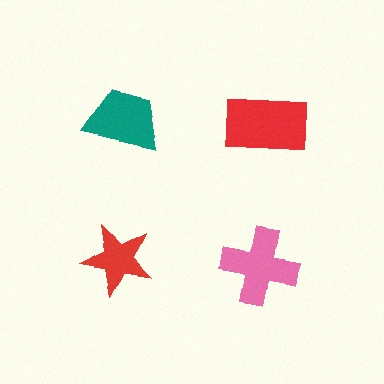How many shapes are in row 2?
2 shapes.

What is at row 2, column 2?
A pink cross.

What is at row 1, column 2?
A red rectangle.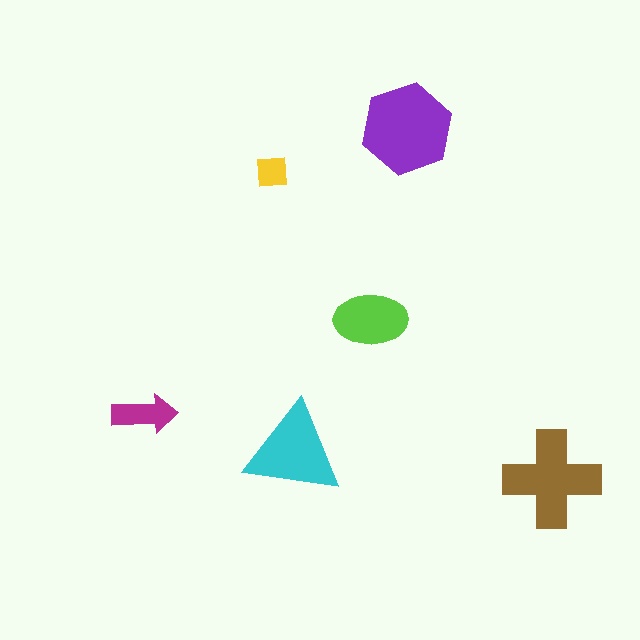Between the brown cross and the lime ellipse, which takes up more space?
The brown cross.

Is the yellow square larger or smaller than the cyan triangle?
Smaller.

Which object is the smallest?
The yellow square.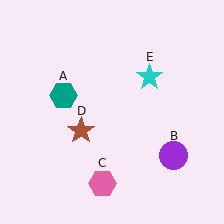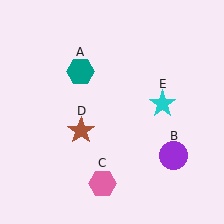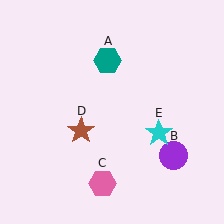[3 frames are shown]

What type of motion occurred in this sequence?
The teal hexagon (object A), cyan star (object E) rotated clockwise around the center of the scene.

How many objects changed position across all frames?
2 objects changed position: teal hexagon (object A), cyan star (object E).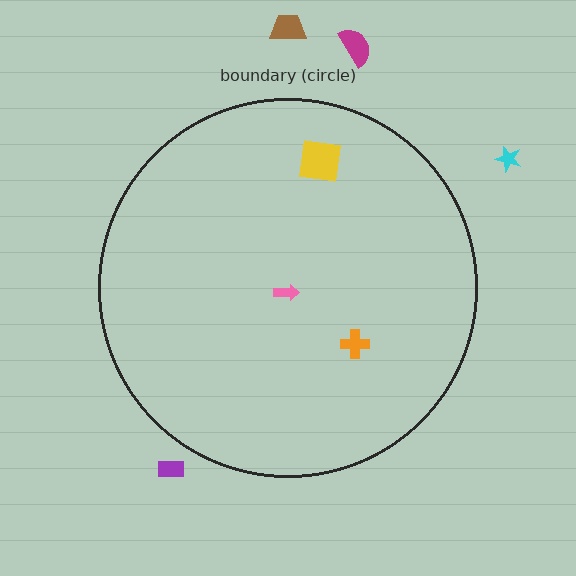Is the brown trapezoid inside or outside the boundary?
Outside.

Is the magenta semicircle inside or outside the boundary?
Outside.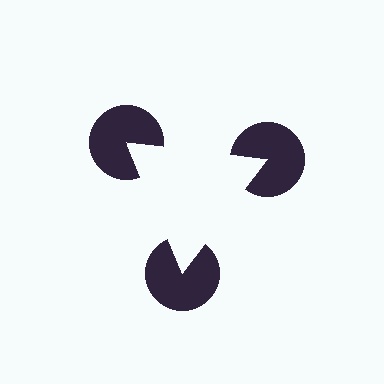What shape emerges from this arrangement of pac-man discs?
An illusory triangle — its edges are inferred from the aligned wedge cuts in the pac-man discs, not physically drawn.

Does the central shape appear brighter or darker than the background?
It typically appears slightly brighter than the background, even though no actual brightness change is drawn.